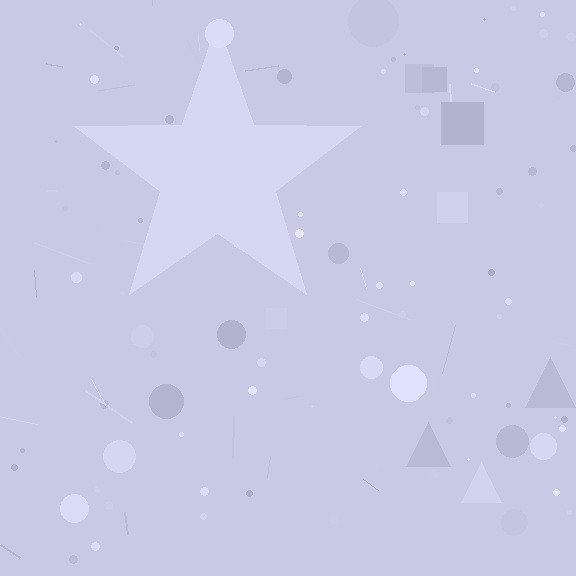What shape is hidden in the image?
A star is hidden in the image.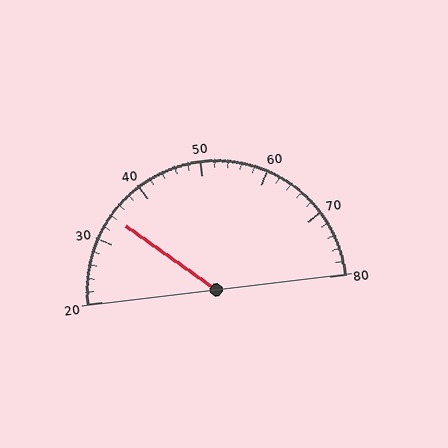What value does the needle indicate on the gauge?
The needle indicates approximately 34.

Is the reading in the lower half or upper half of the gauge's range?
The reading is in the lower half of the range (20 to 80).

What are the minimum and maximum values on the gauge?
The gauge ranges from 20 to 80.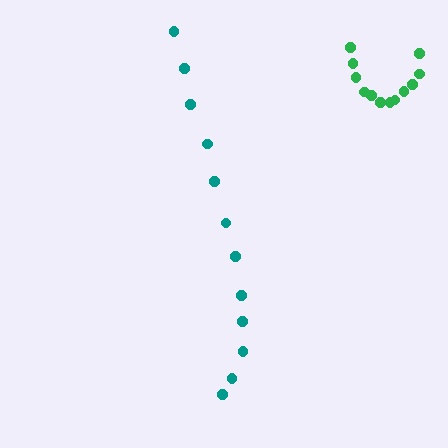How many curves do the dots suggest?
There are 2 distinct paths.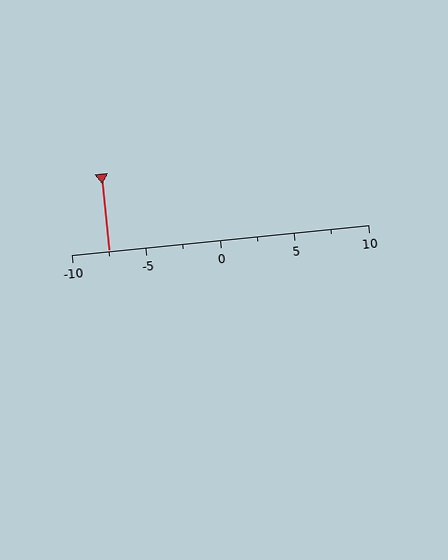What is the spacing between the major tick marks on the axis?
The major ticks are spaced 5 apart.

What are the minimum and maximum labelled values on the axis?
The axis runs from -10 to 10.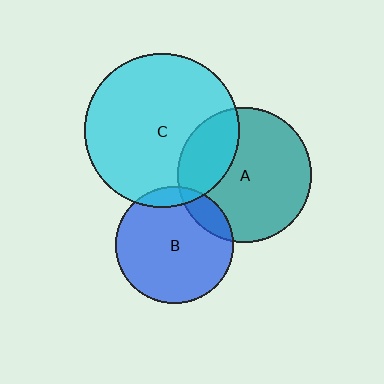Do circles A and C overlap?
Yes.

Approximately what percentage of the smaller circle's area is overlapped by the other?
Approximately 25%.